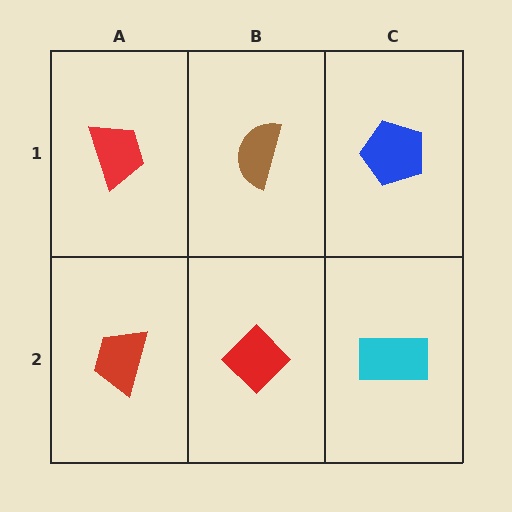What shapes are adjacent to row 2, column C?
A blue pentagon (row 1, column C), a red diamond (row 2, column B).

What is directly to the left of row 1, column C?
A brown semicircle.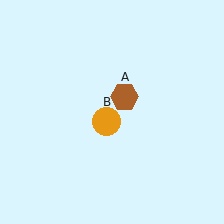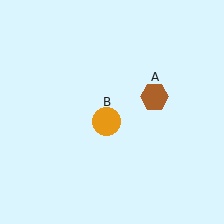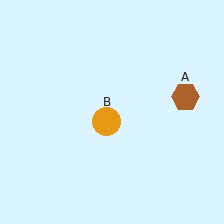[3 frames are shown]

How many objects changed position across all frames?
1 object changed position: brown hexagon (object A).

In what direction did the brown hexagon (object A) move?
The brown hexagon (object A) moved right.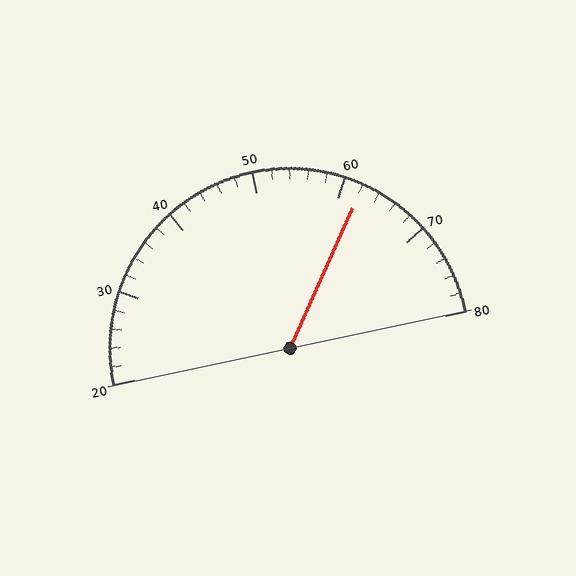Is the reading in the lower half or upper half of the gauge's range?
The reading is in the upper half of the range (20 to 80).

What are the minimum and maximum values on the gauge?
The gauge ranges from 20 to 80.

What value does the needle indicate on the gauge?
The needle indicates approximately 62.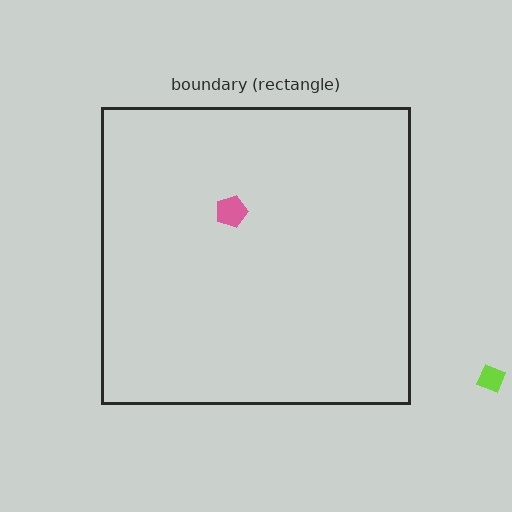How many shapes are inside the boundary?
1 inside, 1 outside.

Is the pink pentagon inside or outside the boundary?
Inside.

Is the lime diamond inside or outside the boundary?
Outside.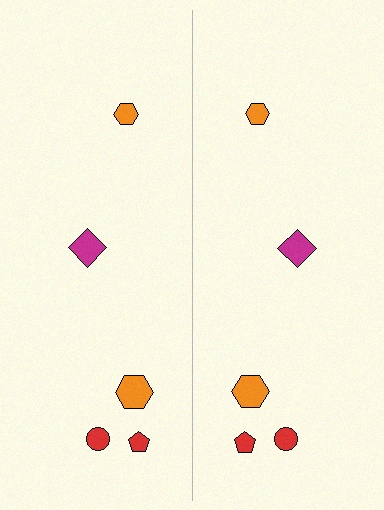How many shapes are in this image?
There are 10 shapes in this image.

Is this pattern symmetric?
Yes, this pattern has bilateral (reflection) symmetry.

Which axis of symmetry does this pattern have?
The pattern has a vertical axis of symmetry running through the center of the image.